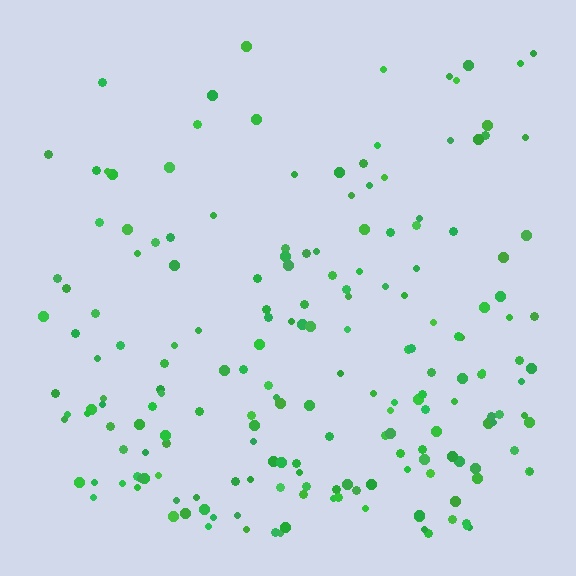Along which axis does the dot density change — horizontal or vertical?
Vertical.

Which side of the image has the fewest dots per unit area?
The top.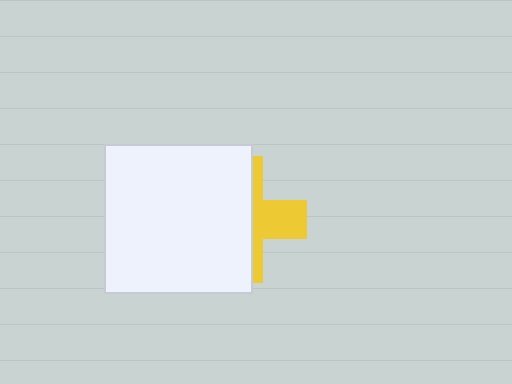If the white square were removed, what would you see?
You would see the complete yellow cross.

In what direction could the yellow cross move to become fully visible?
The yellow cross could move right. That would shift it out from behind the white square entirely.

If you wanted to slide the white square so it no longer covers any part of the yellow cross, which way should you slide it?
Slide it left — that is the most direct way to separate the two shapes.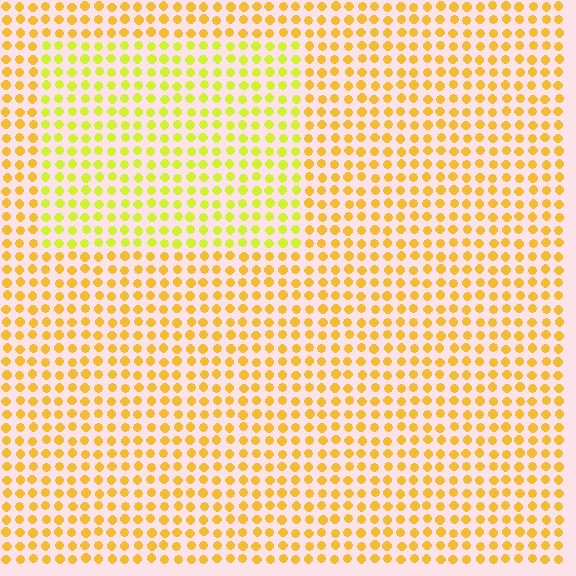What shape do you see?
I see a rectangle.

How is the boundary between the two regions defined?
The boundary is defined purely by a slight shift in hue (about 28 degrees). Spacing, size, and orientation are identical on both sides.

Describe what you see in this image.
The image is filled with small yellow elements in a uniform arrangement. A rectangle-shaped region is visible where the elements are tinted to a slightly different hue, forming a subtle color boundary.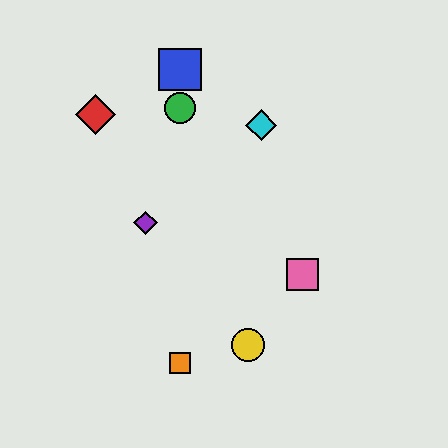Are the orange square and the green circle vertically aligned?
Yes, both are at x≈180.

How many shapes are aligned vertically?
3 shapes (the blue square, the green circle, the orange square) are aligned vertically.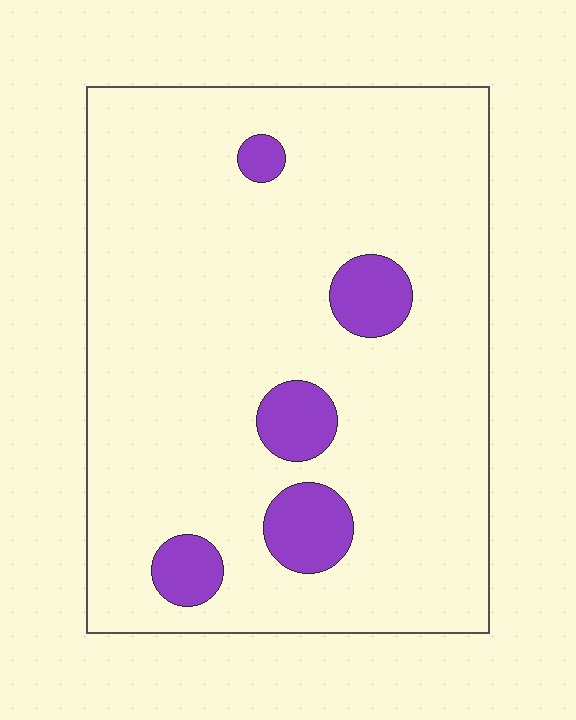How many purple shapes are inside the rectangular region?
5.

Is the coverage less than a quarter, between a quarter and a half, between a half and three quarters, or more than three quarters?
Less than a quarter.